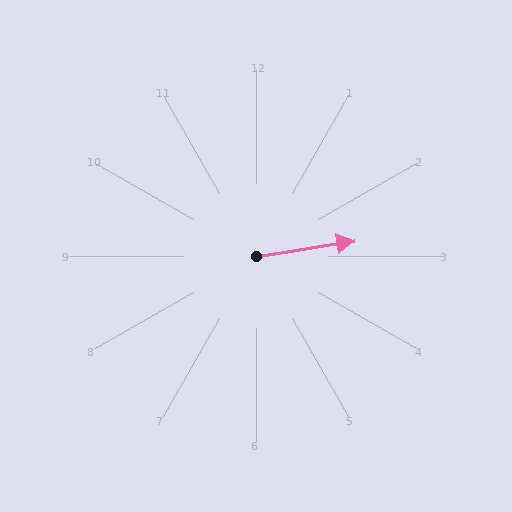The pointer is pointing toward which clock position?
Roughly 3 o'clock.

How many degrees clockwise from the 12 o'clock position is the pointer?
Approximately 81 degrees.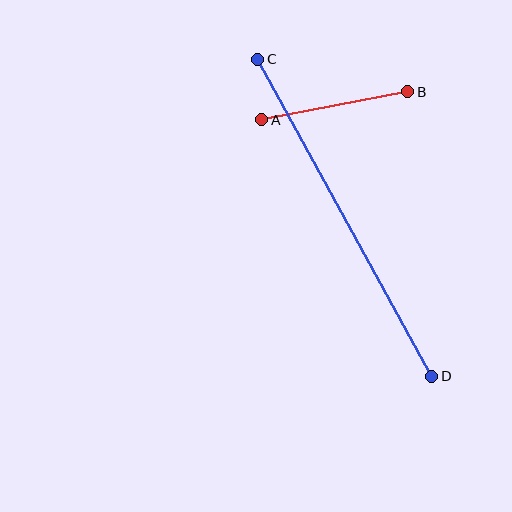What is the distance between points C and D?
The distance is approximately 361 pixels.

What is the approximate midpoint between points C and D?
The midpoint is at approximately (345, 218) pixels.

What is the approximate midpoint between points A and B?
The midpoint is at approximately (335, 106) pixels.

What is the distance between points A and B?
The distance is approximately 149 pixels.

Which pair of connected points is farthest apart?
Points C and D are farthest apart.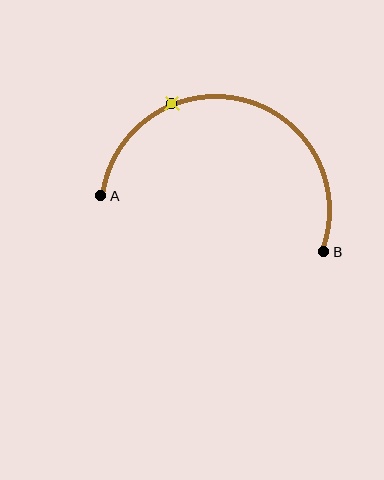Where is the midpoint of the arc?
The arc midpoint is the point on the curve farthest from the straight line joining A and B. It sits above that line.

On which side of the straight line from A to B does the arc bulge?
The arc bulges above the straight line connecting A and B.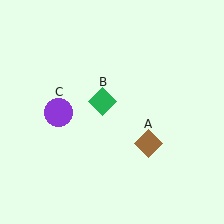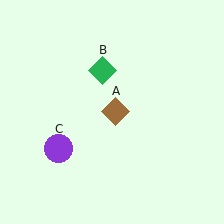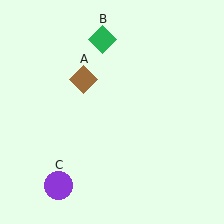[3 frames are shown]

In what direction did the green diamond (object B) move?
The green diamond (object B) moved up.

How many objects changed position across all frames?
3 objects changed position: brown diamond (object A), green diamond (object B), purple circle (object C).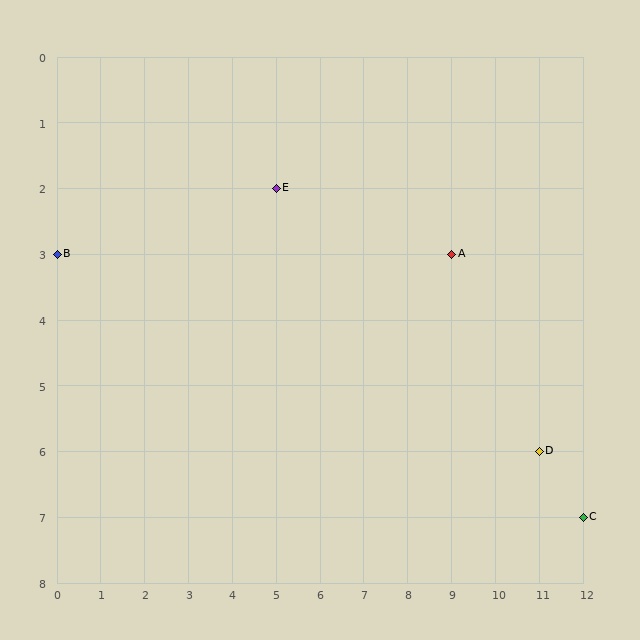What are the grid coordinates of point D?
Point D is at grid coordinates (11, 6).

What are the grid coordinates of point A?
Point A is at grid coordinates (9, 3).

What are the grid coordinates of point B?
Point B is at grid coordinates (0, 3).